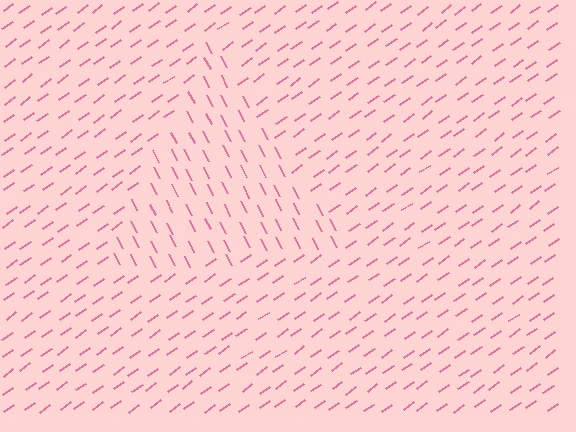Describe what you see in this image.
The image is filled with small pink line segments. A triangle region in the image has lines oriented differently from the surrounding lines, creating a visible texture boundary.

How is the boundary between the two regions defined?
The boundary is defined purely by a change in line orientation (approximately 82 degrees difference). All lines are the same color and thickness.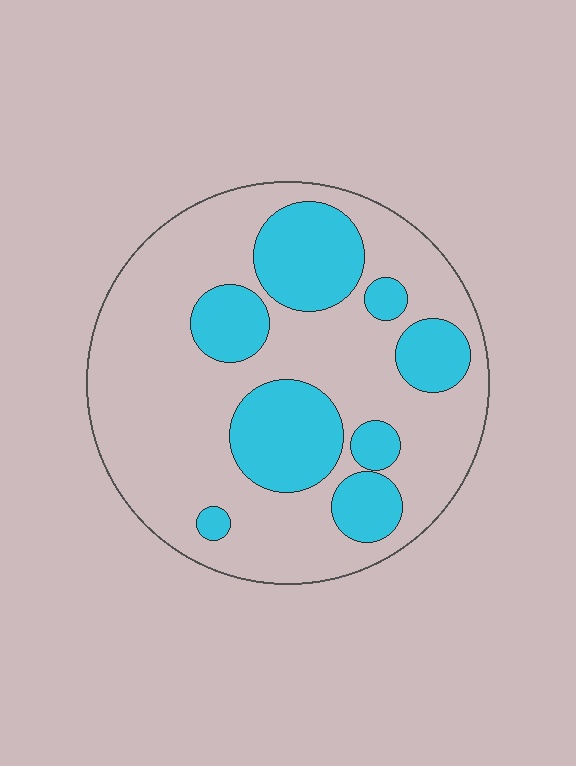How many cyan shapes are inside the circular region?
8.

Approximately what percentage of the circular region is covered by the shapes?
Approximately 30%.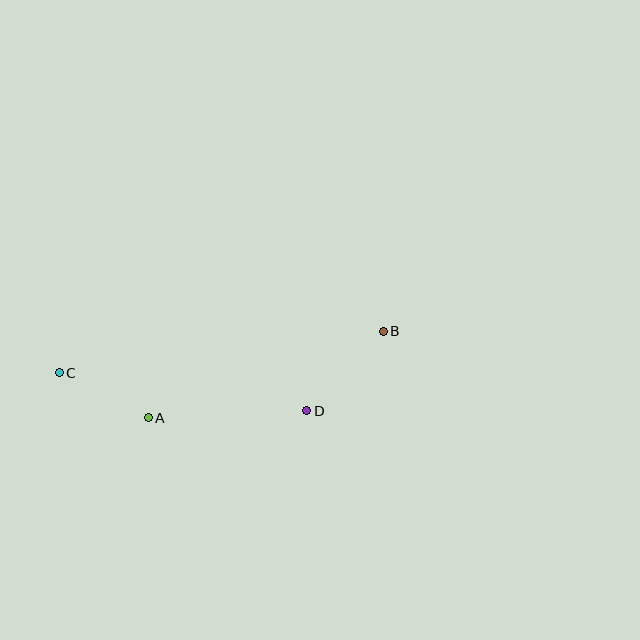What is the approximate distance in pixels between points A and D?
The distance between A and D is approximately 159 pixels.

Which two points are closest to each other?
Points A and C are closest to each other.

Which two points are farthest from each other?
Points B and C are farthest from each other.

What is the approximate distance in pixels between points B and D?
The distance between B and D is approximately 110 pixels.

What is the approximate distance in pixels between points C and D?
The distance between C and D is approximately 250 pixels.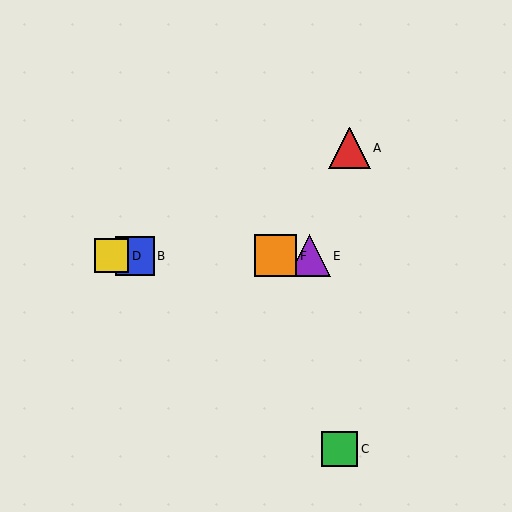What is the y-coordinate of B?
Object B is at y≈256.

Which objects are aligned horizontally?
Objects B, D, E, F are aligned horizontally.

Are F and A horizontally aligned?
No, F is at y≈256 and A is at y≈148.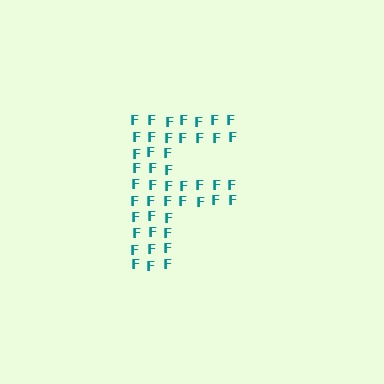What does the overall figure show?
The overall figure shows the letter F.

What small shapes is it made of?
It is made of small letter F's.